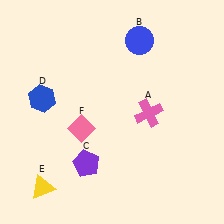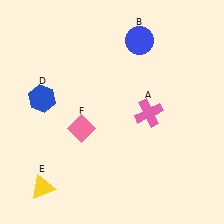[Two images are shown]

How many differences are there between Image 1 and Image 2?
There is 1 difference between the two images.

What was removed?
The purple pentagon (C) was removed in Image 2.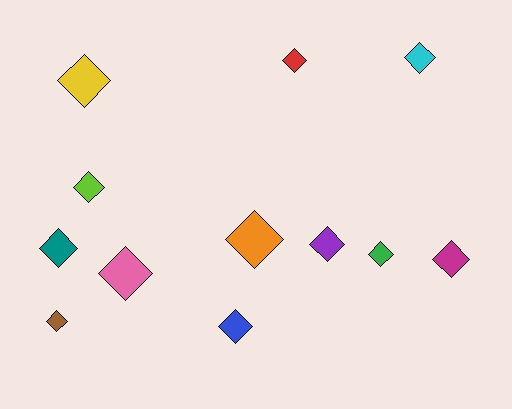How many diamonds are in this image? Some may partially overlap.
There are 12 diamonds.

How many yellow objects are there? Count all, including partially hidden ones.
There is 1 yellow object.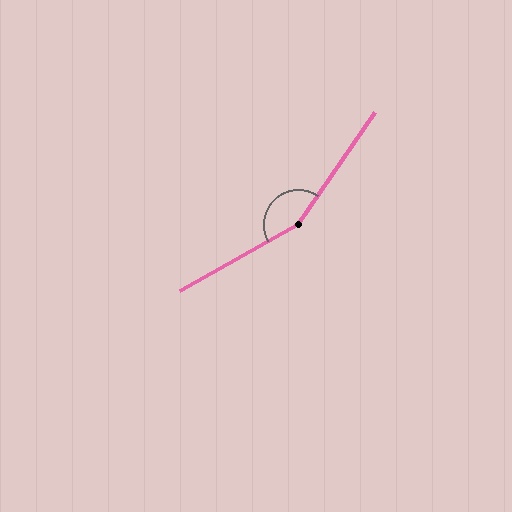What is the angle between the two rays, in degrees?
Approximately 154 degrees.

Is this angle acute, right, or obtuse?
It is obtuse.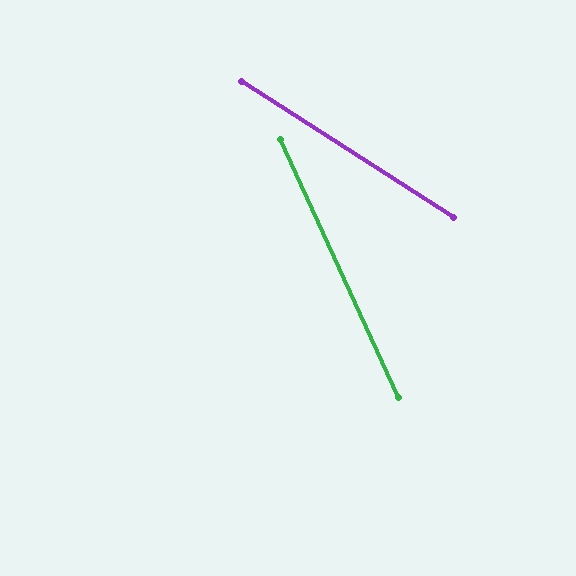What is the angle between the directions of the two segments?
Approximately 33 degrees.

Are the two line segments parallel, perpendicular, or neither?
Neither parallel nor perpendicular — they differ by about 33°.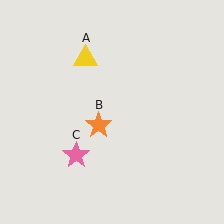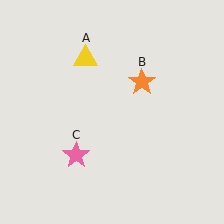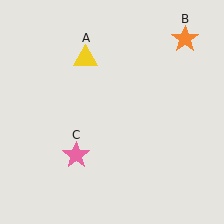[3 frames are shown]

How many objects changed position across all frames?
1 object changed position: orange star (object B).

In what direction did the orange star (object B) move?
The orange star (object B) moved up and to the right.